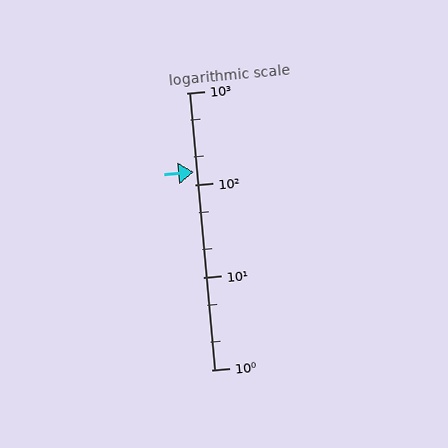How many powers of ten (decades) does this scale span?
The scale spans 3 decades, from 1 to 1000.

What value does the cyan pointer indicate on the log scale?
The pointer indicates approximately 140.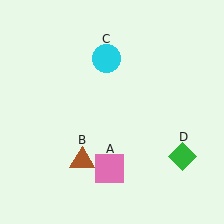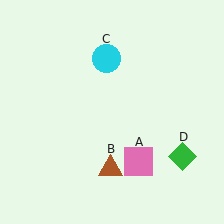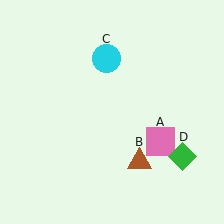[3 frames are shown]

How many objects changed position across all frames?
2 objects changed position: pink square (object A), brown triangle (object B).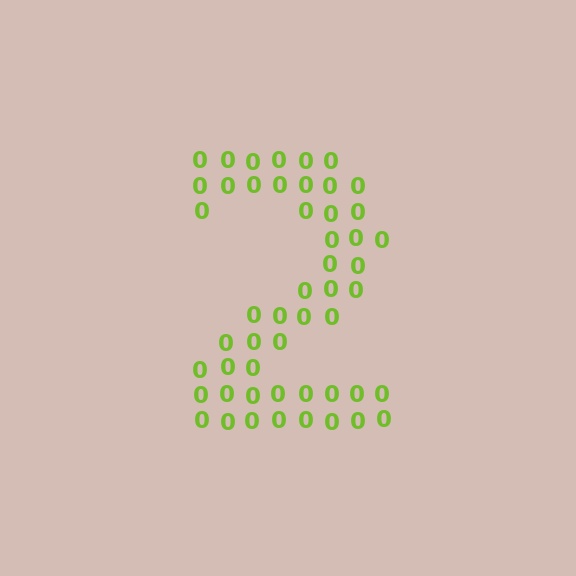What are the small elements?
The small elements are digit 0's.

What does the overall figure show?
The overall figure shows the digit 2.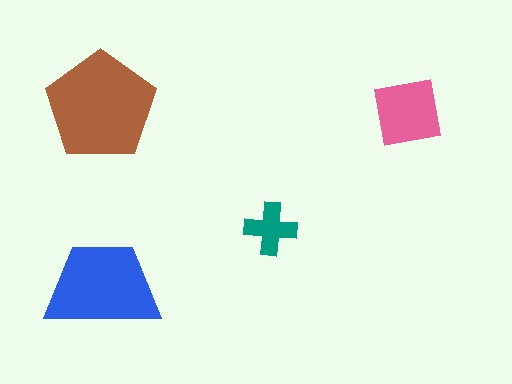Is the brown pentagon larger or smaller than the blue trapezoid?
Larger.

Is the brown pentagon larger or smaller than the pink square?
Larger.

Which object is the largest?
The brown pentagon.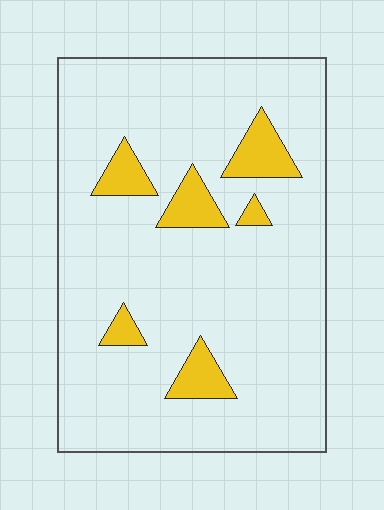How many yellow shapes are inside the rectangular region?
6.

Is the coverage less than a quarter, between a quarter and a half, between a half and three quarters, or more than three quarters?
Less than a quarter.